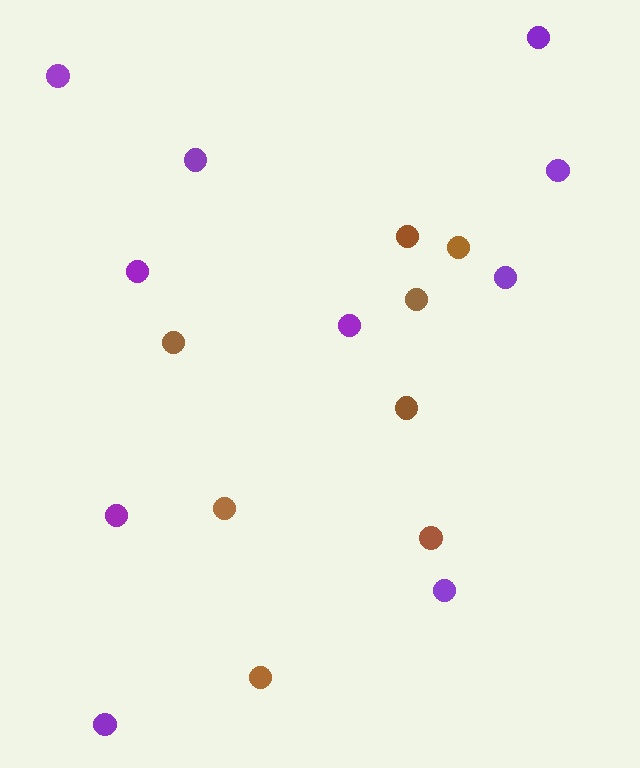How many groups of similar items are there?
There are 2 groups: one group of brown circles (8) and one group of purple circles (10).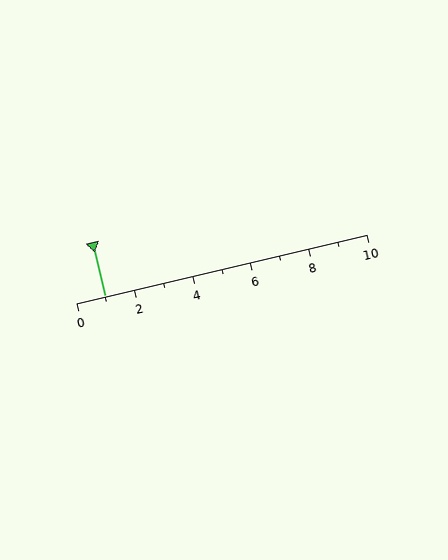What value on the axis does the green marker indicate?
The marker indicates approximately 1.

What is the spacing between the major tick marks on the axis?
The major ticks are spaced 2 apart.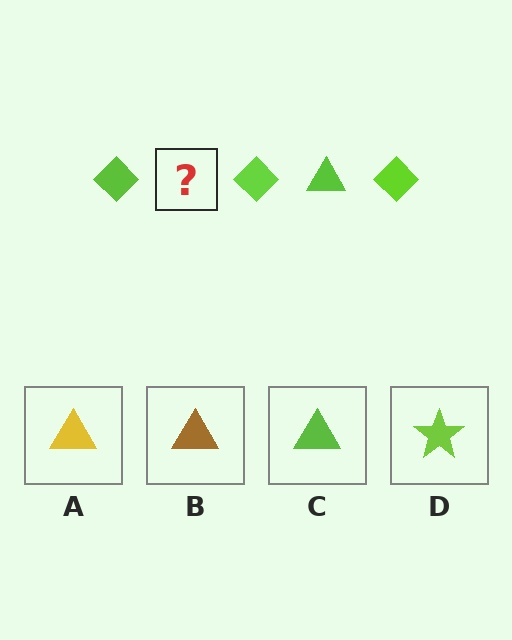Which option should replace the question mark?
Option C.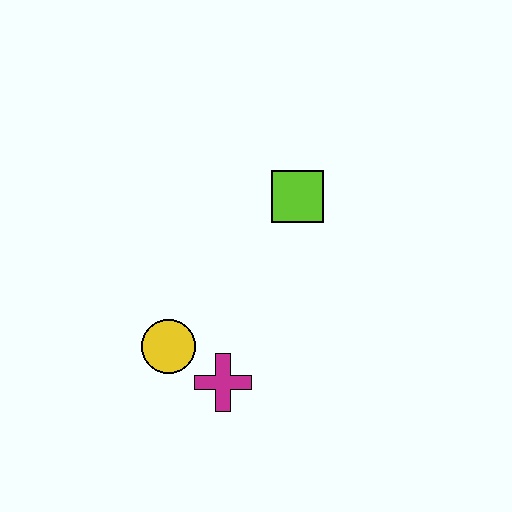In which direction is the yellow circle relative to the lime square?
The yellow circle is below the lime square.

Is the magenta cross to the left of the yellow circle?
No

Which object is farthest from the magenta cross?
The lime square is farthest from the magenta cross.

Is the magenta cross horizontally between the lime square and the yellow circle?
Yes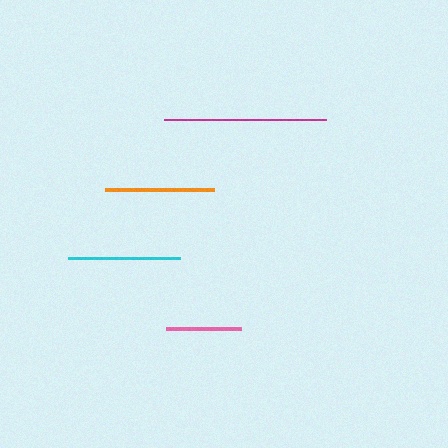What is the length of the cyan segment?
The cyan segment is approximately 112 pixels long.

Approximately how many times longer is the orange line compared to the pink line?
The orange line is approximately 1.5 times the length of the pink line.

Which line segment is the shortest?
The pink line is the shortest at approximately 75 pixels.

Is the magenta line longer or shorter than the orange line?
The magenta line is longer than the orange line.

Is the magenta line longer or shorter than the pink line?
The magenta line is longer than the pink line.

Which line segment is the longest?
The magenta line is the longest at approximately 162 pixels.